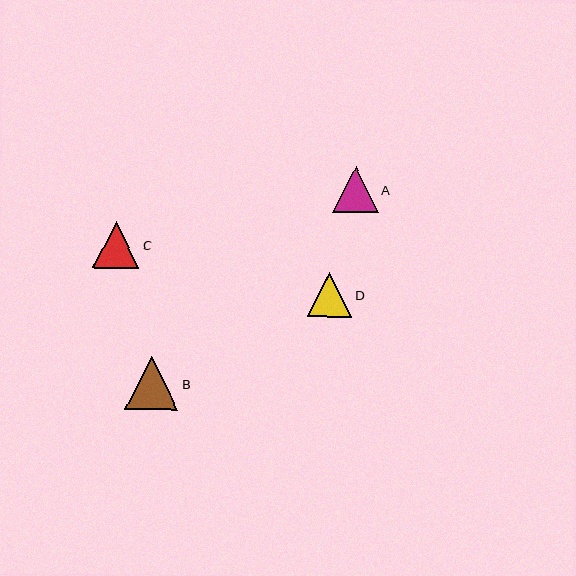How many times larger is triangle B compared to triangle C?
Triangle B is approximately 1.2 times the size of triangle C.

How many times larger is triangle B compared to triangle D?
Triangle B is approximately 1.2 times the size of triangle D.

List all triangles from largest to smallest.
From largest to smallest: B, C, A, D.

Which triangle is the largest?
Triangle B is the largest with a size of approximately 54 pixels.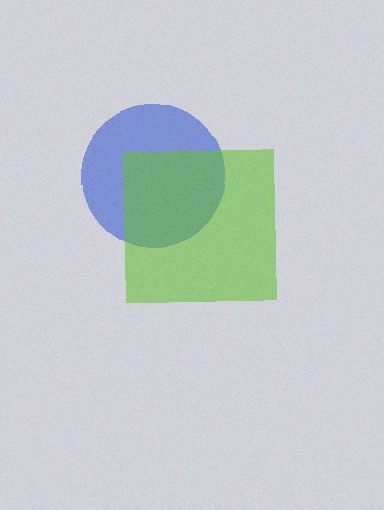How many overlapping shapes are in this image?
There are 2 overlapping shapes in the image.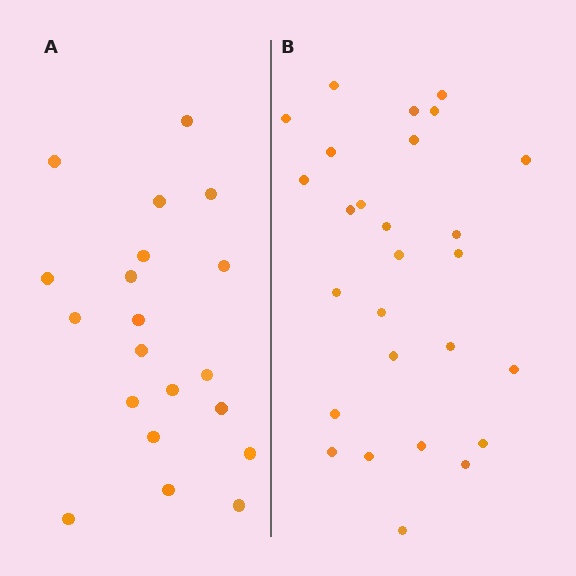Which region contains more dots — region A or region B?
Region B (the right region) has more dots.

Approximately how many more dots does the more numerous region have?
Region B has roughly 8 or so more dots than region A.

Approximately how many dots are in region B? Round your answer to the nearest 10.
About 30 dots. (The exact count is 27, which rounds to 30.)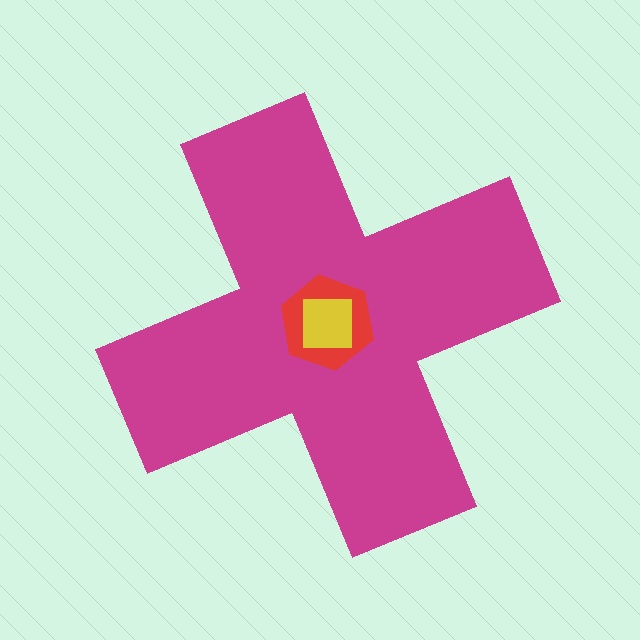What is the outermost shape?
The magenta cross.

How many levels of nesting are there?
3.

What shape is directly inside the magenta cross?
The red hexagon.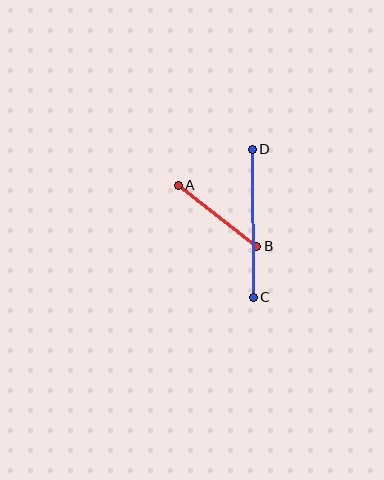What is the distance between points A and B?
The distance is approximately 99 pixels.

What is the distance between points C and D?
The distance is approximately 148 pixels.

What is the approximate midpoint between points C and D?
The midpoint is at approximately (253, 223) pixels.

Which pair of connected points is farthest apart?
Points C and D are farthest apart.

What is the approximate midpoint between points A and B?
The midpoint is at approximately (218, 216) pixels.